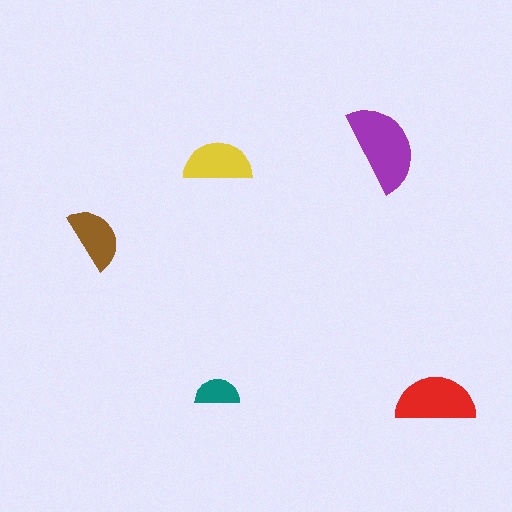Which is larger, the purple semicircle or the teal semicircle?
The purple one.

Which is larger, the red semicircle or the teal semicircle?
The red one.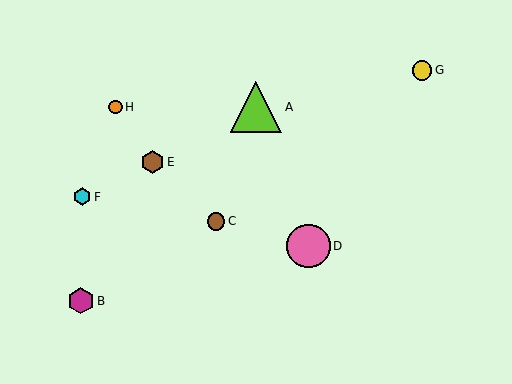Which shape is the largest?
The lime triangle (labeled A) is the largest.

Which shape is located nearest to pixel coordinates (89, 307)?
The magenta hexagon (labeled B) at (81, 301) is nearest to that location.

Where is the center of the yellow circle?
The center of the yellow circle is at (422, 70).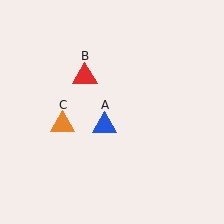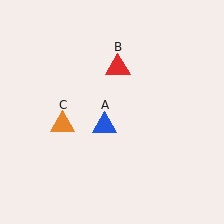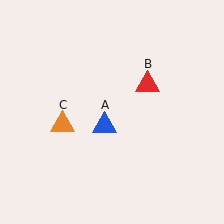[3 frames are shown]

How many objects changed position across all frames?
1 object changed position: red triangle (object B).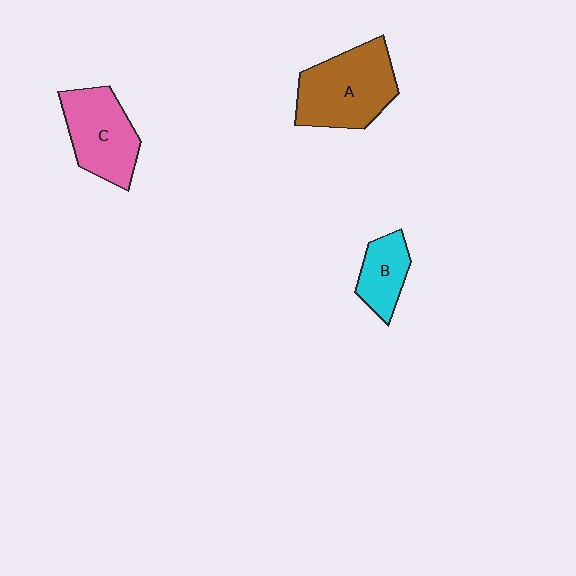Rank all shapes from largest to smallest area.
From largest to smallest: A (brown), C (pink), B (cyan).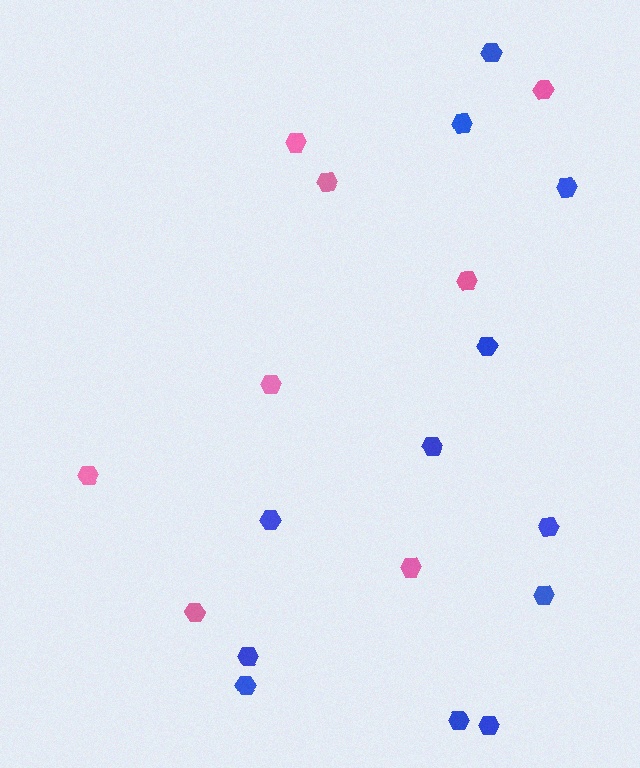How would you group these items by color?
There are 2 groups: one group of blue hexagons (12) and one group of pink hexagons (8).